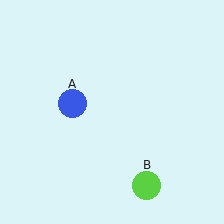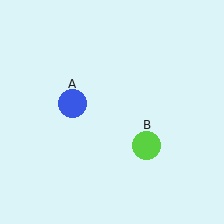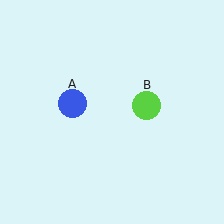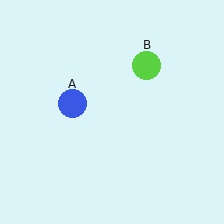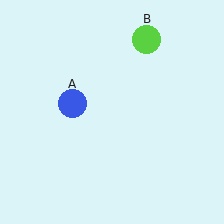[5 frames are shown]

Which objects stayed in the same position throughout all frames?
Blue circle (object A) remained stationary.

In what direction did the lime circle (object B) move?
The lime circle (object B) moved up.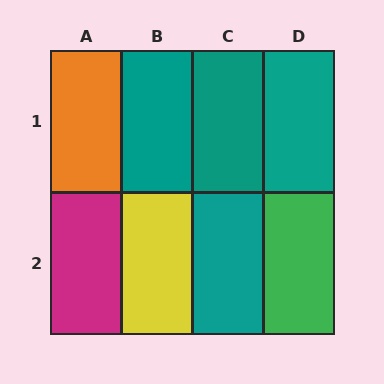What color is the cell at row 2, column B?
Yellow.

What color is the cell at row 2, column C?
Teal.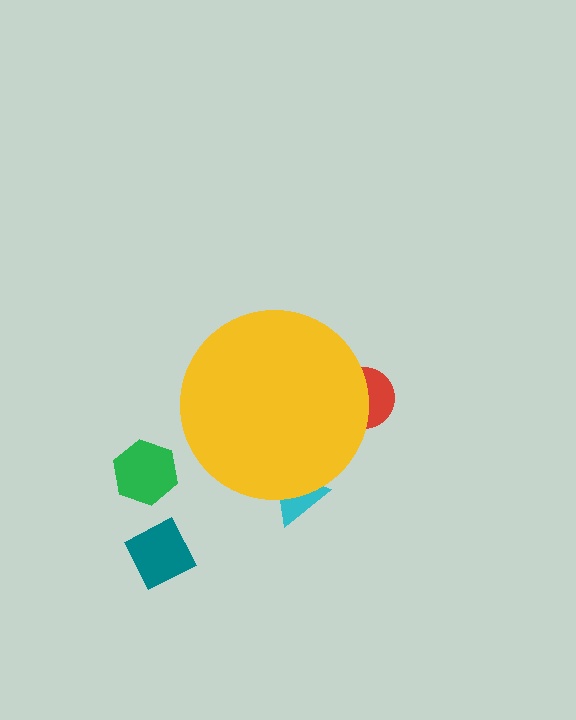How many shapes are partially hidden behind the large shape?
2 shapes are partially hidden.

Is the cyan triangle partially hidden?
Yes, the cyan triangle is partially hidden behind the yellow circle.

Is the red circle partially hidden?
Yes, the red circle is partially hidden behind the yellow circle.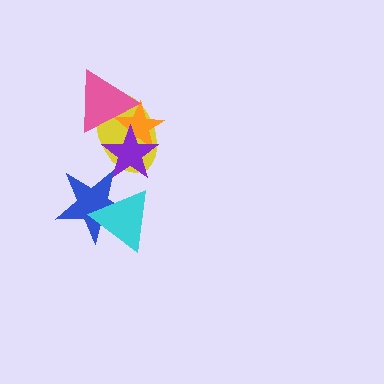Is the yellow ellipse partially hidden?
Yes, it is partially covered by another shape.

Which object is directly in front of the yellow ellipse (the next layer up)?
The orange star is directly in front of the yellow ellipse.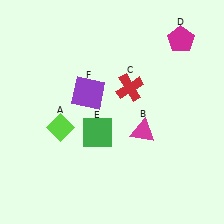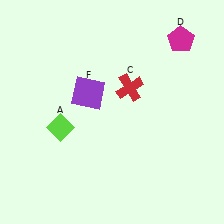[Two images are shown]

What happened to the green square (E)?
The green square (E) was removed in Image 2. It was in the bottom-left area of Image 1.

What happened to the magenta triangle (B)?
The magenta triangle (B) was removed in Image 2. It was in the bottom-right area of Image 1.